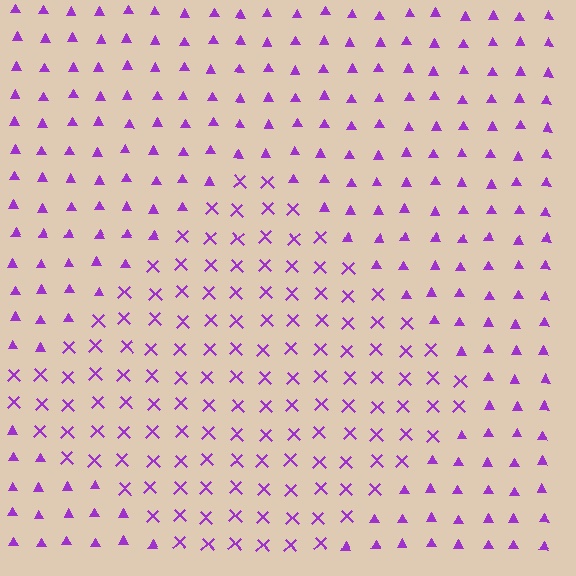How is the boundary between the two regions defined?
The boundary is defined by a change in element shape: X marks inside vs. triangles outside. All elements share the same color and spacing.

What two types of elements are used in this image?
The image uses X marks inside the diamond region and triangles outside it.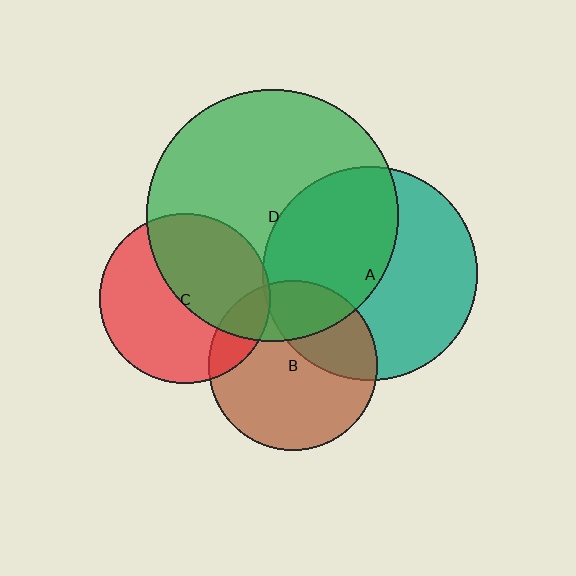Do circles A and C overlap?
Yes.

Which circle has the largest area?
Circle D (green).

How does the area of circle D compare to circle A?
Approximately 1.4 times.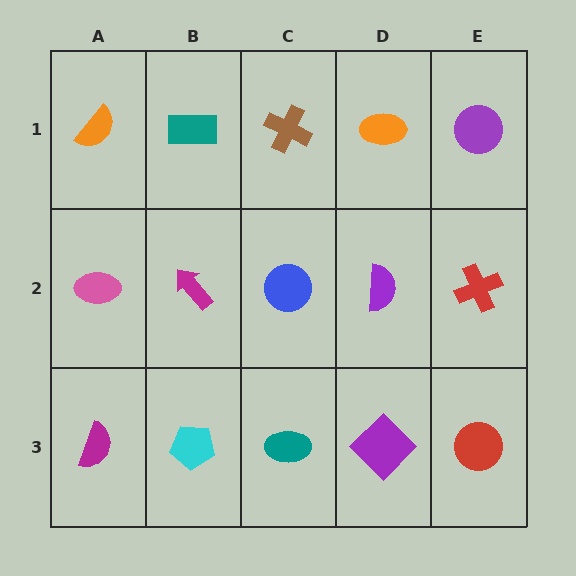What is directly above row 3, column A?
A pink ellipse.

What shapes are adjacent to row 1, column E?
A red cross (row 2, column E), an orange ellipse (row 1, column D).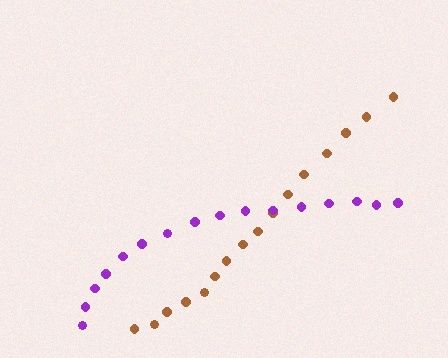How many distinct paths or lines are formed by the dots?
There are 2 distinct paths.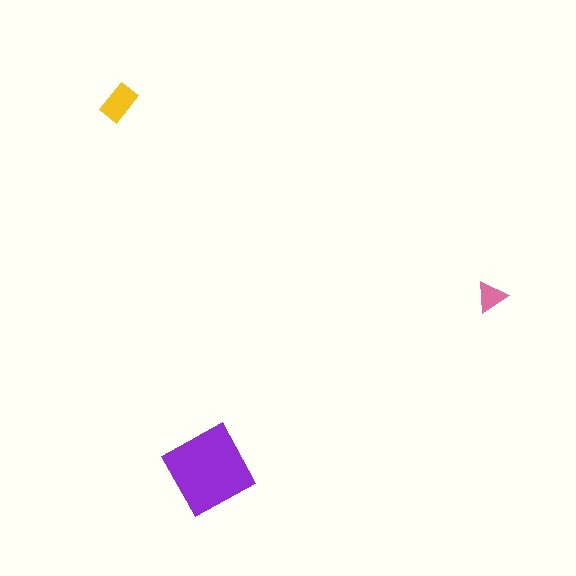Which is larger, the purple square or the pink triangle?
The purple square.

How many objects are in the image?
There are 3 objects in the image.